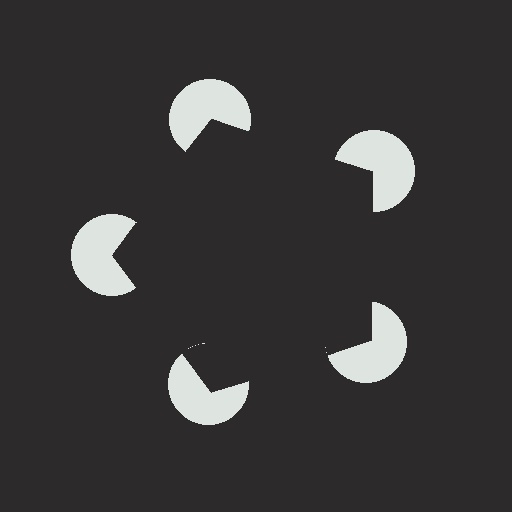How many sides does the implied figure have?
5 sides.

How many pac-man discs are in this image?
There are 5 — one at each vertex of the illusory pentagon.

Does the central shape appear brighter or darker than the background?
It typically appears slightly darker than the background, even though no actual brightness change is drawn.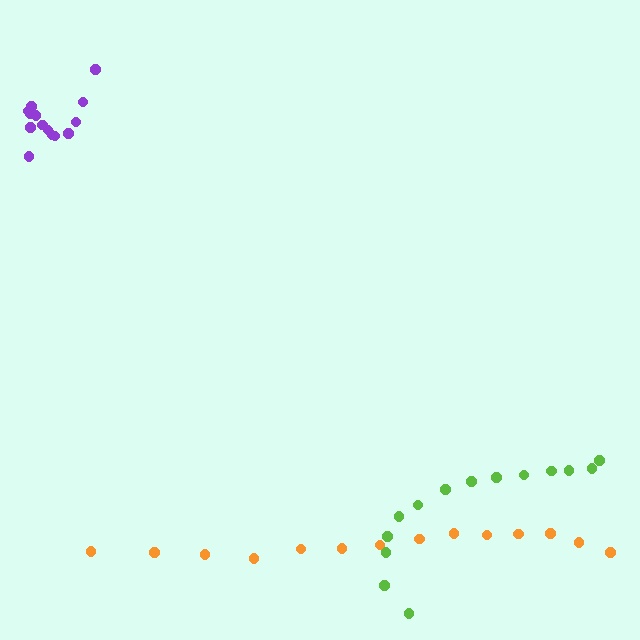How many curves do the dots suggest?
There are 3 distinct paths.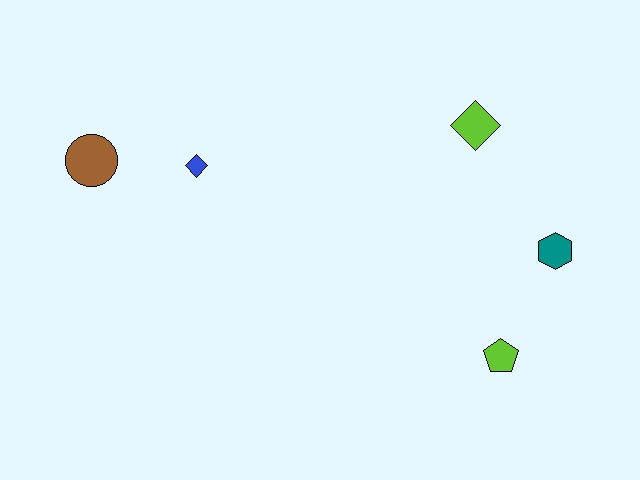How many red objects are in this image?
There are no red objects.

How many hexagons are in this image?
There is 1 hexagon.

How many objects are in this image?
There are 5 objects.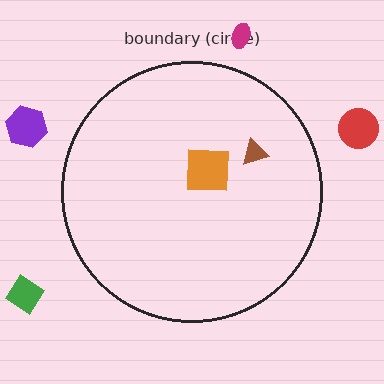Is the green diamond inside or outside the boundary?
Outside.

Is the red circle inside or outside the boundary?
Outside.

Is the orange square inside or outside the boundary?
Inside.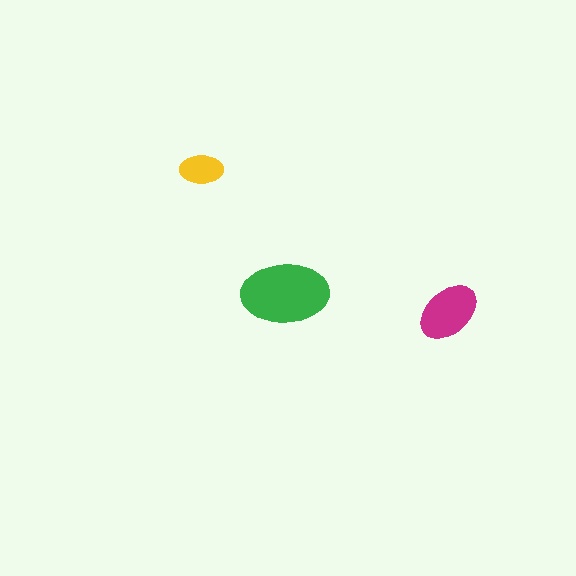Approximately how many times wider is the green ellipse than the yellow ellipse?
About 2 times wider.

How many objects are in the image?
There are 3 objects in the image.